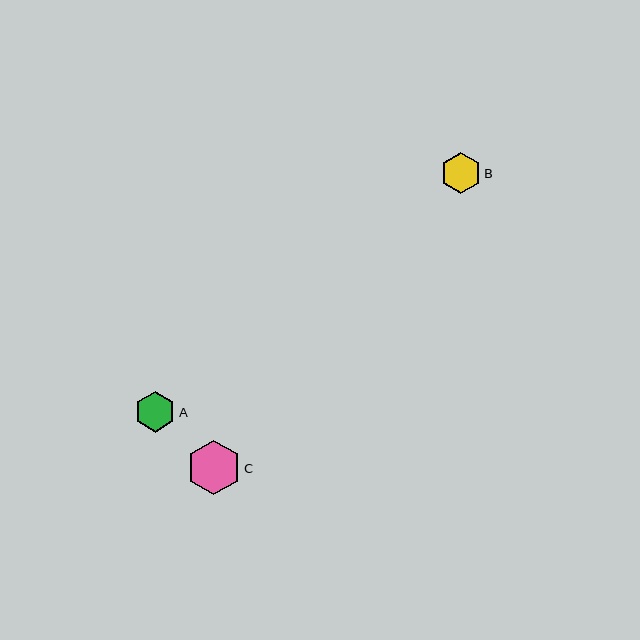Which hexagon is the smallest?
Hexagon B is the smallest with a size of approximately 41 pixels.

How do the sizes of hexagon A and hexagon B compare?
Hexagon A and hexagon B are approximately the same size.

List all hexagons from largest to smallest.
From largest to smallest: C, A, B.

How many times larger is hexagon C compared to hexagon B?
Hexagon C is approximately 1.3 times the size of hexagon B.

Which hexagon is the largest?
Hexagon C is the largest with a size of approximately 54 pixels.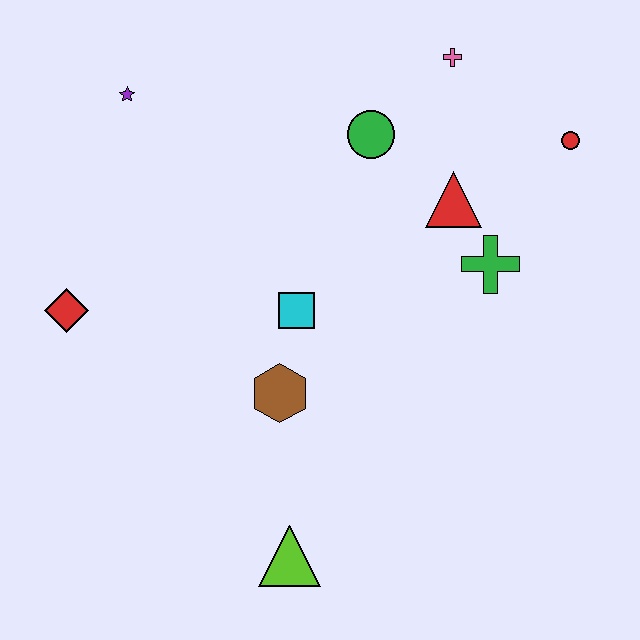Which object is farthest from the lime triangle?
The pink cross is farthest from the lime triangle.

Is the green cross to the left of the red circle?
Yes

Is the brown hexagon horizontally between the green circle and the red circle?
No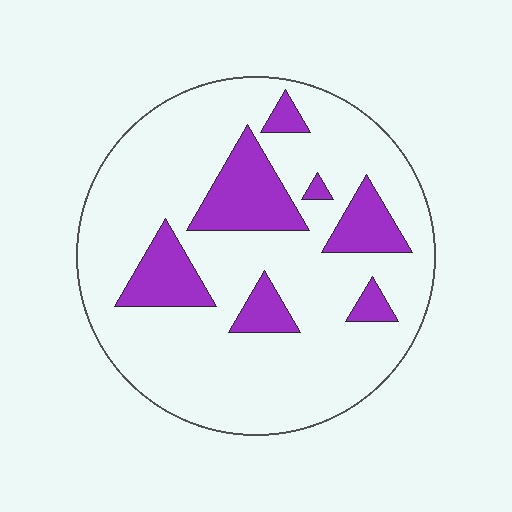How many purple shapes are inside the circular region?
7.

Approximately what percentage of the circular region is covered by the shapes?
Approximately 20%.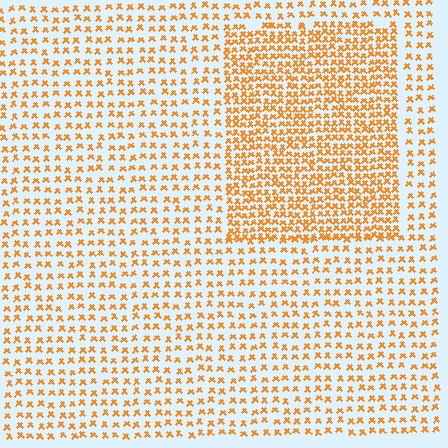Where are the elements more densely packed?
The elements are more densely packed inside the rectangle boundary.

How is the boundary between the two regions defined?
The boundary is defined by a change in element density (approximately 2.0x ratio). All elements are the same color, size, and shape.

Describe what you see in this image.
The image contains small orange elements arranged at two different densities. A rectangle-shaped region is visible where the elements are more densely packed than the surrounding area.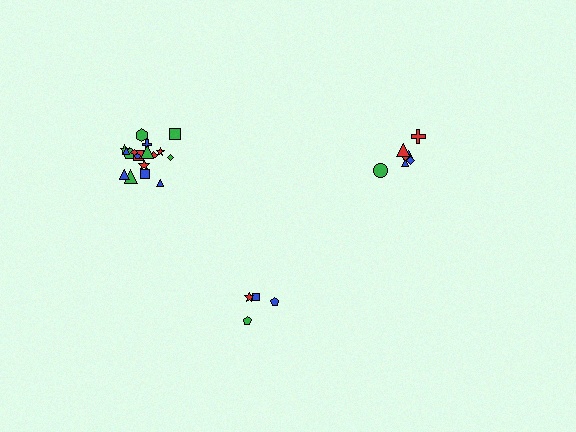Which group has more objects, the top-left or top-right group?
The top-left group.